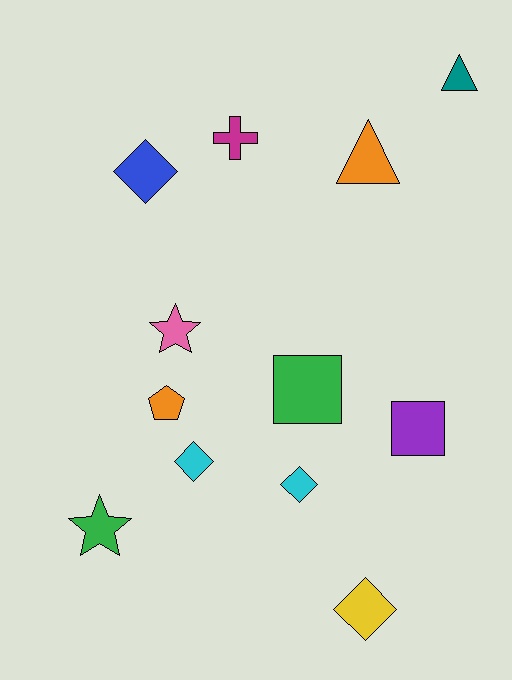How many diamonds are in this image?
There are 4 diamonds.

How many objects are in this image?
There are 12 objects.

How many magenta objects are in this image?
There is 1 magenta object.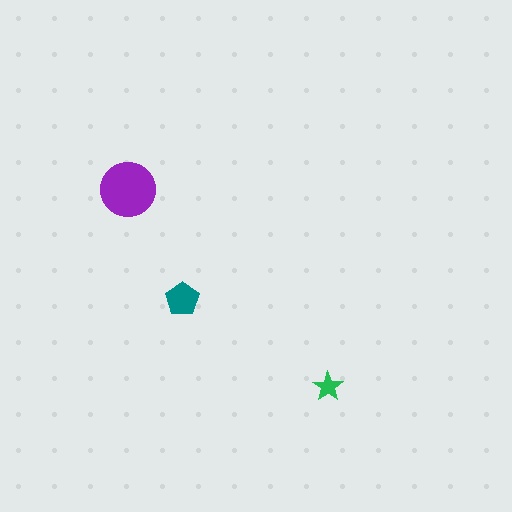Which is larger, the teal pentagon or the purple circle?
The purple circle.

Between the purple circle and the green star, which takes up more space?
The purple circle.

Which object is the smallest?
The green star.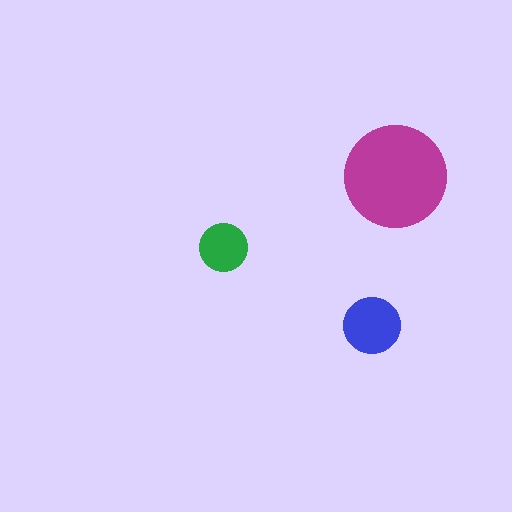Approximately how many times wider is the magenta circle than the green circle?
About 2 times wider.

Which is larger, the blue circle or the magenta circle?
The magenta one.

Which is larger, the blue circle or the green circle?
The blue one.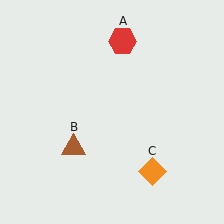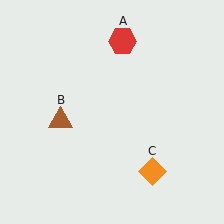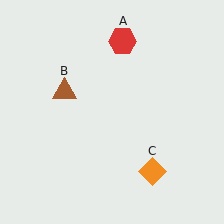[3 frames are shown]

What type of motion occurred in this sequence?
The brown triangle (object B) rotated clockwise around the center of the scene.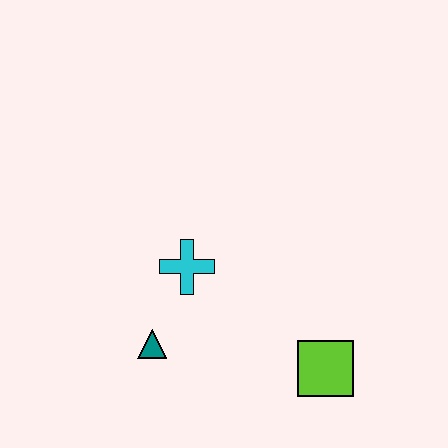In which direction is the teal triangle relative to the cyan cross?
The teal triangle is below the cyan cross.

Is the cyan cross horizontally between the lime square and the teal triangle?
Yes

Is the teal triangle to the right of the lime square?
No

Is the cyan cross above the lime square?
Yes